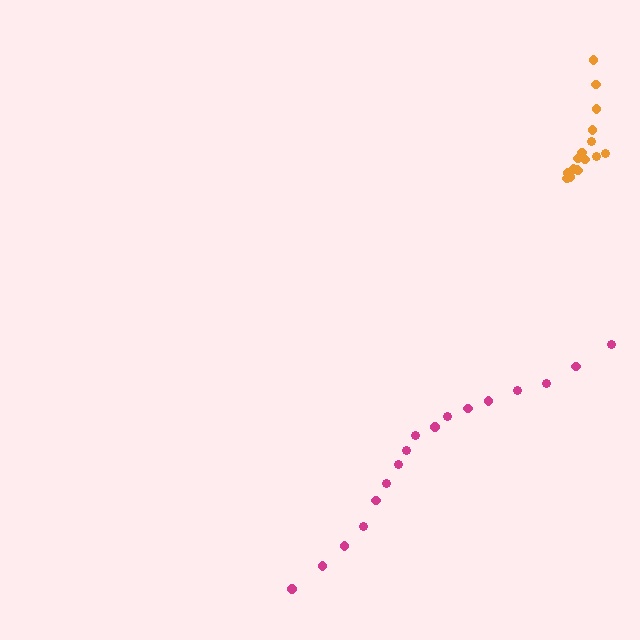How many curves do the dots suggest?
There are 2 distinct paths.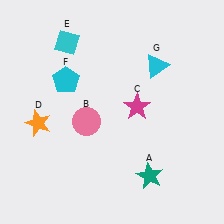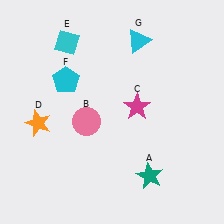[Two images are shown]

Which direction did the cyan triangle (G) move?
The cyan triangle (G) moved up.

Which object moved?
The cyan triangle (G) moved up.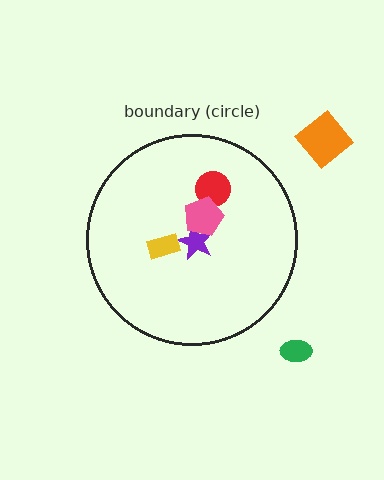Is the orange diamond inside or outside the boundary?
Outside.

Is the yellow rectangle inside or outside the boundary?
Inside.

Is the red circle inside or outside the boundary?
Inside.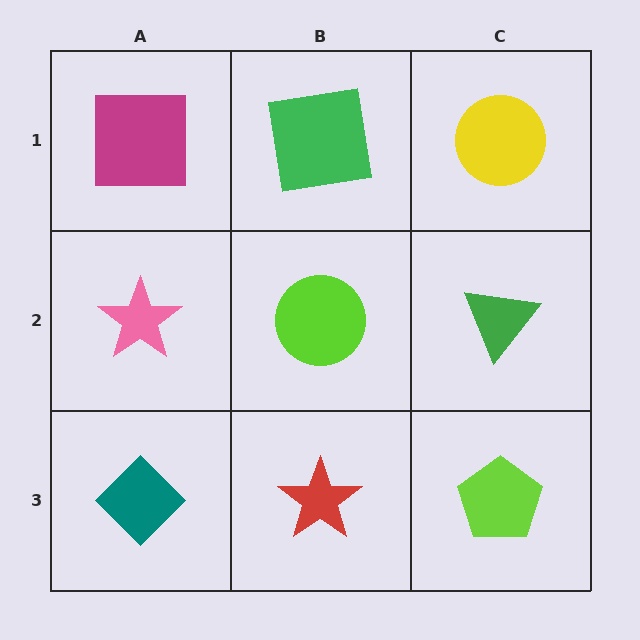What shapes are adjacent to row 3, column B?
A lime circle (row 2, column B), a teal diamond (row 3, column A), a lime pentagon (row 3, column C).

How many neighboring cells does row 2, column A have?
3.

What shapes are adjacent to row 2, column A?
A magenta square (row 1, column A), a teal diamond (row 3, column A), a lime circle (row 2, column B).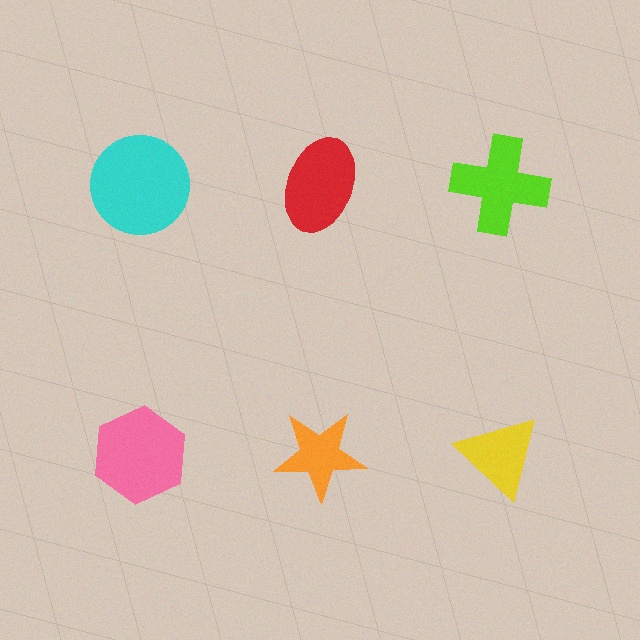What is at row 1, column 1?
A cyan circle.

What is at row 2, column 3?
A yellow triangle.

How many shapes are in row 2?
3 shapes.